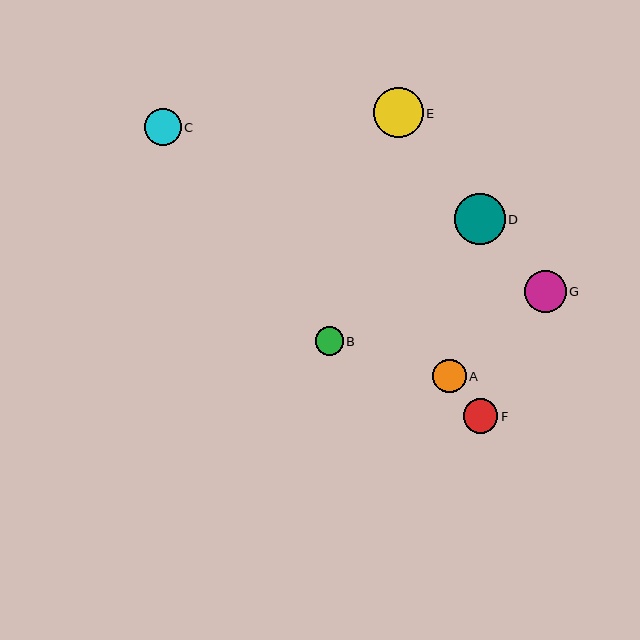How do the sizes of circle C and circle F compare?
Circle C and circle F are approximately the same size.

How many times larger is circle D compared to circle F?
Circle D is approximately 1.5 times the size of circle F.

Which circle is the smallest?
Circle B is the smallest with a size of approximately 28 pixels.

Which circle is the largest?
Circle D is the largest with a size of approximately 51 pixels.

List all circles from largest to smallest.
From largest to smallest: D, E, G, C, F, A, B.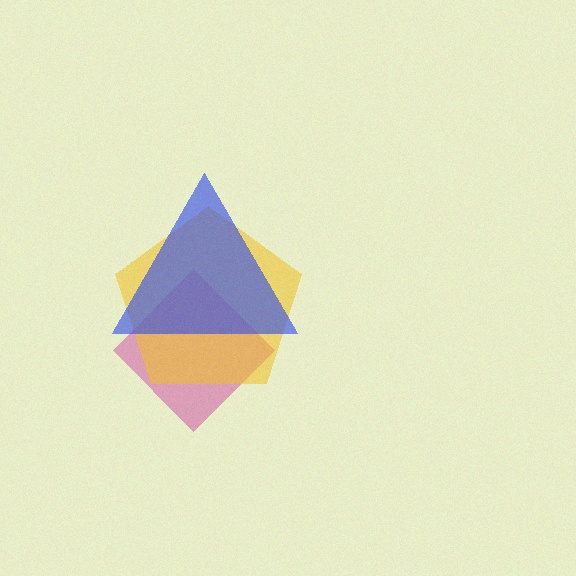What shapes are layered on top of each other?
The layered shapes are: a magenta diamond, a yellow pentagon, a blue triangle.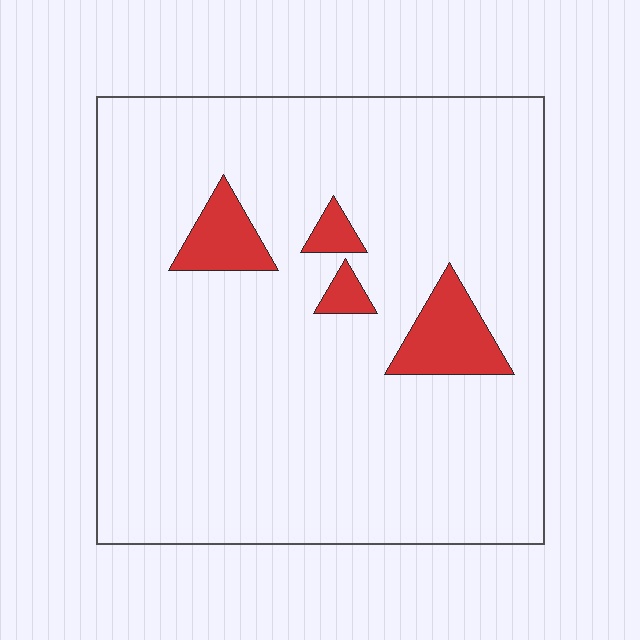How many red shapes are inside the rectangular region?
4.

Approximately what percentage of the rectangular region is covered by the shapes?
Approximately 10%.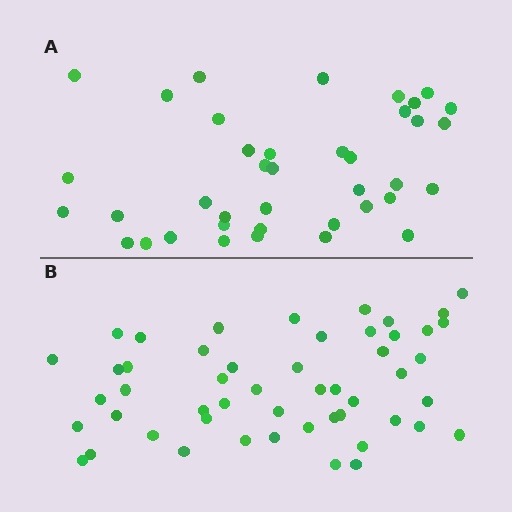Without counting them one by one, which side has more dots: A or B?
Region B (the bottom region) has more dots.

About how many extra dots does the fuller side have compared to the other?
Region B has roughly 12 or so more dots than region A.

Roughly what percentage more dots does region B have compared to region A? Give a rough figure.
About 30% more.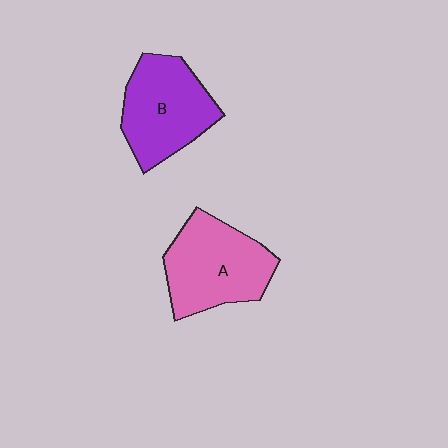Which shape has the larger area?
Shape A (pink).